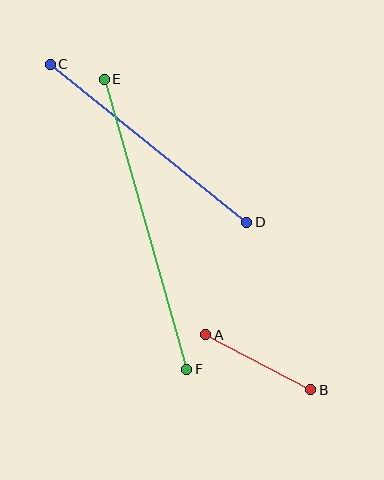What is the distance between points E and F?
The distance is approximately 302 pixels.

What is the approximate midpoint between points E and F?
The midpoint is at approximately (146, 224) pixels.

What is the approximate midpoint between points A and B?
The midpoint is at approximately (258, 362) pixels.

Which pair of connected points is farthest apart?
Points E and F are farthest apart.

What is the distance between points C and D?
The distance is approximately 252 pixels.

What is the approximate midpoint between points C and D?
The midpoint is at approximately (148, 143) pixels.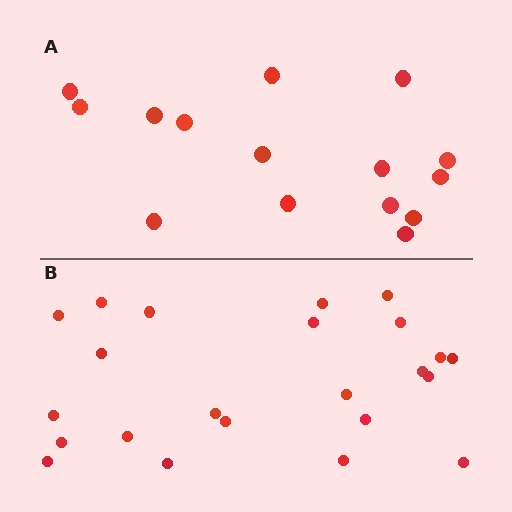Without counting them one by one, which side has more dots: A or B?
Region B (the bottom region) has more dots.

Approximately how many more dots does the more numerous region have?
Region B has roughly 8 or so more dots than region A.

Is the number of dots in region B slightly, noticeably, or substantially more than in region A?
Region B has substantially more. The ratio is roughly 1.5 to 1.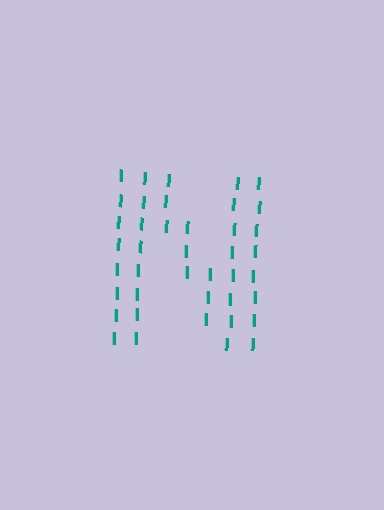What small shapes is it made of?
It is made of small letter I's.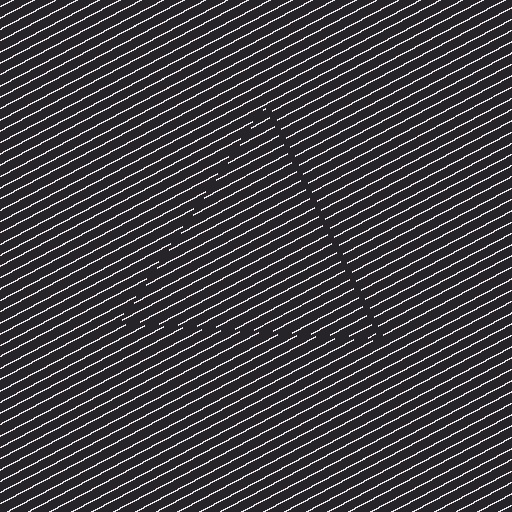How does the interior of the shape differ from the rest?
The interior of the shape contains the same grating, shifted by half a period — the contour is defined by the phase discontinuity where line-ends from the inner and outer gratings abut.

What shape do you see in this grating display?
An illusory triangle. The interior of the shape contains the same grating, shifted by half a period — the contour is defined by the phase discontinuity where line-ends from the inner and outer gratings abut.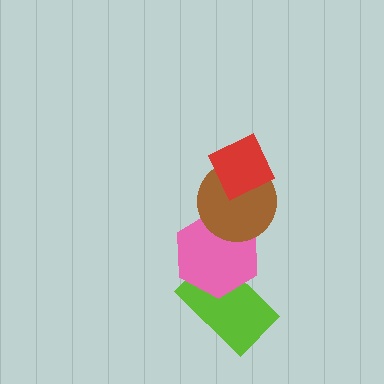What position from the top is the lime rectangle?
The lime rectangle is 4th from the top.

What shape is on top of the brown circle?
The red diamond is on top of the brown circle.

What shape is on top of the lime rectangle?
The pink hexagon is on top of the lime rectangle.